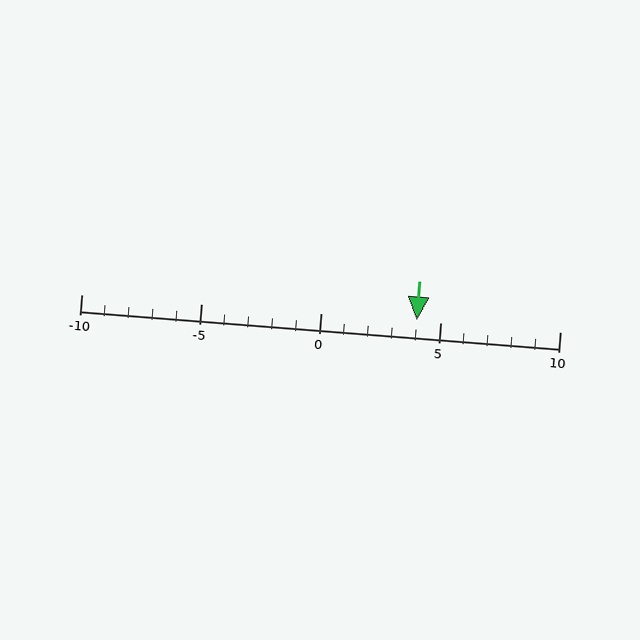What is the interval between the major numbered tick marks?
The major tick marks are spaced 5 units apart.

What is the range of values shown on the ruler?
The ruler shows values from -10 to 10.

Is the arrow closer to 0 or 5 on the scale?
The arrow is closer to 5.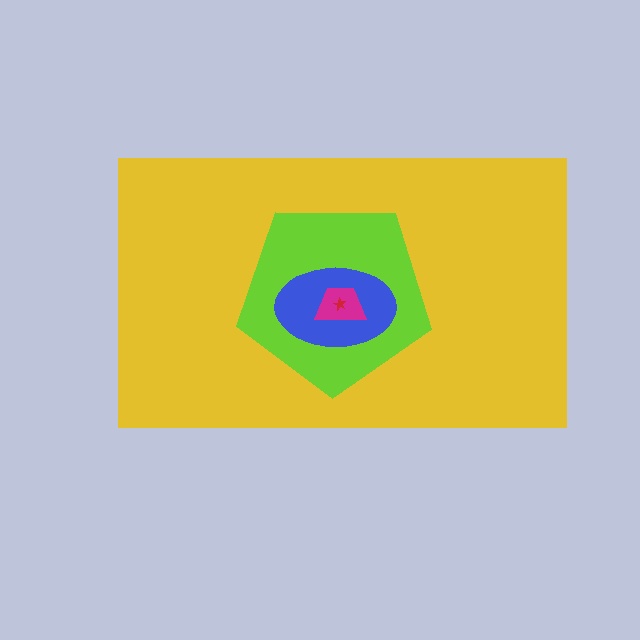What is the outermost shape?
The yellow rectangle.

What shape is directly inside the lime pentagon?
The blue ellipse.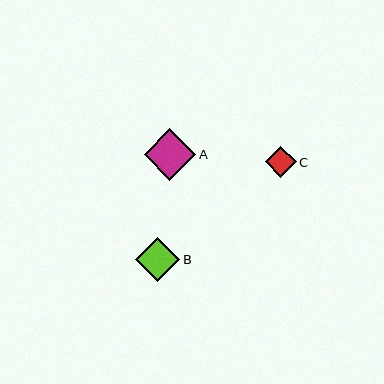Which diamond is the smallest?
Diamond C is the smallest with a size of approximately 31 pixels.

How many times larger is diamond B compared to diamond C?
Diamond B is approximately 1.4 times the size of diamond C.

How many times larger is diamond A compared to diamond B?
Diamond A is approximately 1.2 times the size of diamond B.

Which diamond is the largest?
Diamond A is the largest with a size of approximately 52 pixels.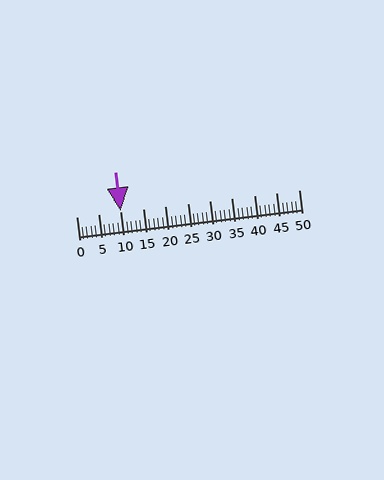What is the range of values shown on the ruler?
The ruler shows values from 0 to 50.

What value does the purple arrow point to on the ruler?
The purple arrow points to approximately 10.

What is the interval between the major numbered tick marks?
The major tick marks are spaced 5 units apart.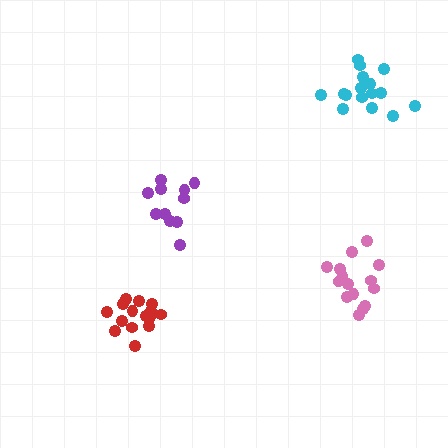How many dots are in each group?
Group 1: 16 dots, Group 2: 11 dots, Group 3: 16 dots, Group 4: 15 dots (58 total).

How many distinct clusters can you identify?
There are 4 distinct clusters.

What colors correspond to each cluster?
The clusters are colored: red, purple, cyan, pink.